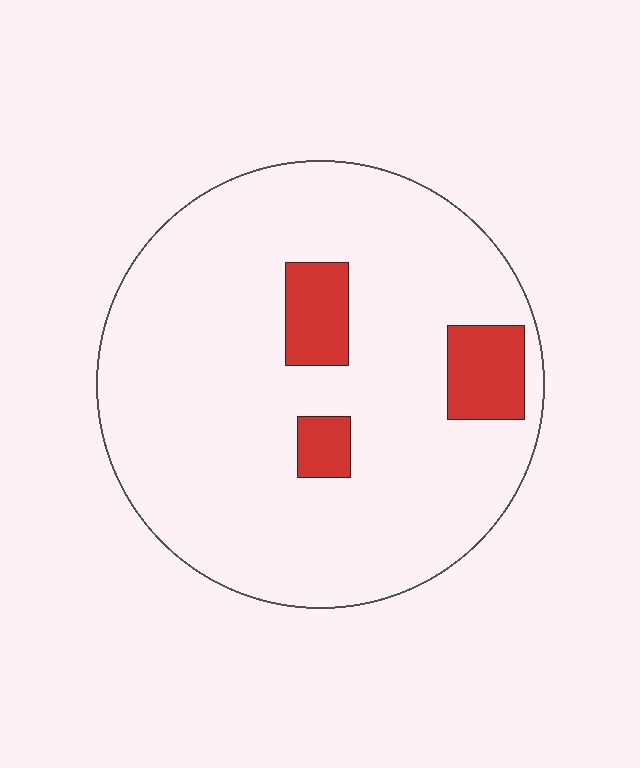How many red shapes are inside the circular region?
3.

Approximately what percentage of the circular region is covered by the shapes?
Approximately 10%.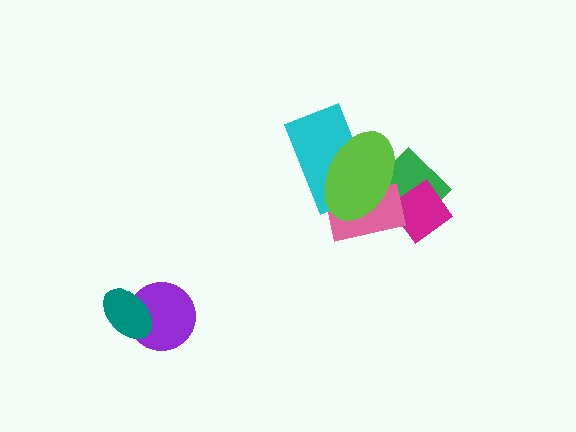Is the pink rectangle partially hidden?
Yes, it is partially covered by another shape.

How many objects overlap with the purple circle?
1 object overlaps with the purple circle.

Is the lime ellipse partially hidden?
No, no other shape covers it.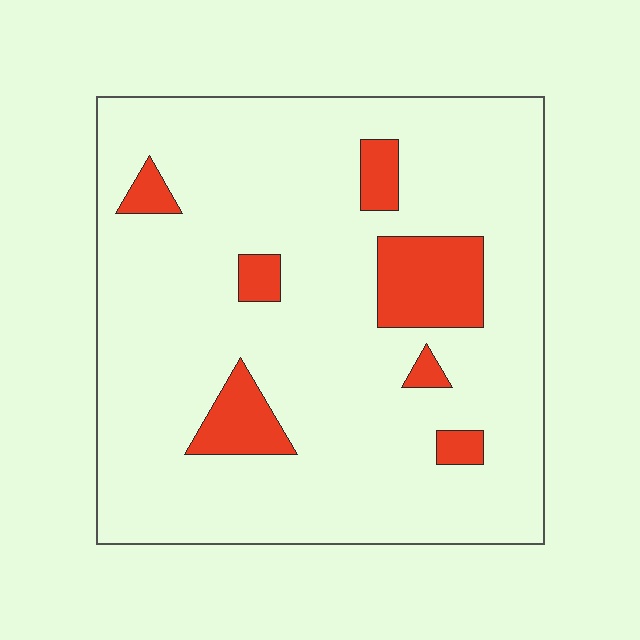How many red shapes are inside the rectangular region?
7.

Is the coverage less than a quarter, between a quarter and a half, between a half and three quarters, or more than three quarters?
Less than a quarter.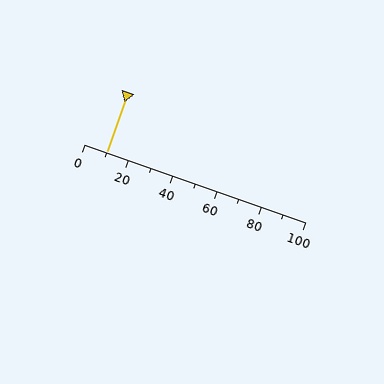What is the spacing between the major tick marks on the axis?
The major ticks are spaced 20 apart.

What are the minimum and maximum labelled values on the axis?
The axis runs from 0 to 100.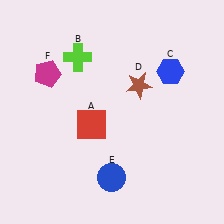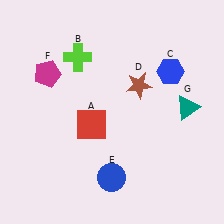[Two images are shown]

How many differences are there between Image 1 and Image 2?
There is 1 difference between the two images.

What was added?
A teal triangle (G) was added in Image 2.